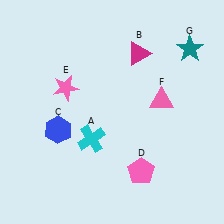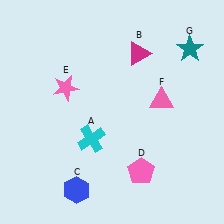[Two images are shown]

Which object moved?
The blue hexagon (C) moved down.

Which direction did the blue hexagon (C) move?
The blue hexagon (C) moved down.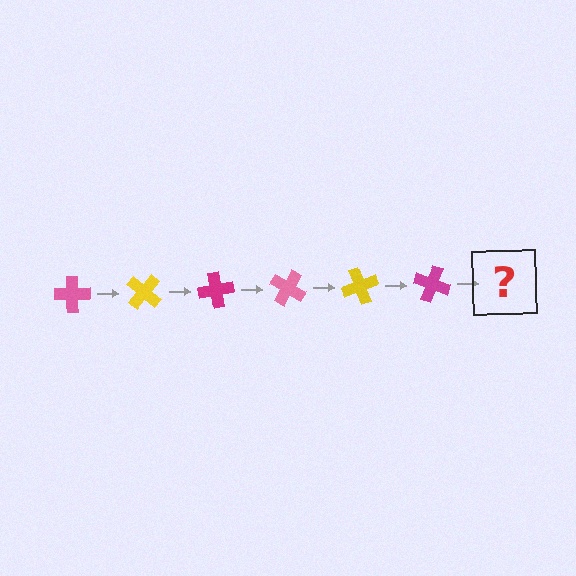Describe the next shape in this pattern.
It should be a pink cross, rotated 240 degrees from the start.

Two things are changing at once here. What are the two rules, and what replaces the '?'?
The two rules are that it rotates 40 degrees each step and the color cycles through pink, yellow, and magenta. The '?' should be a pink cross, rotated 240 degrees from the start.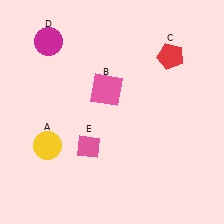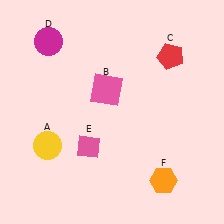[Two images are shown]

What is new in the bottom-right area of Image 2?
An orange hexagon (F) was added in the bottom-right area of Image 2.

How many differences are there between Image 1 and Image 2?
There is 1 difference between the two images.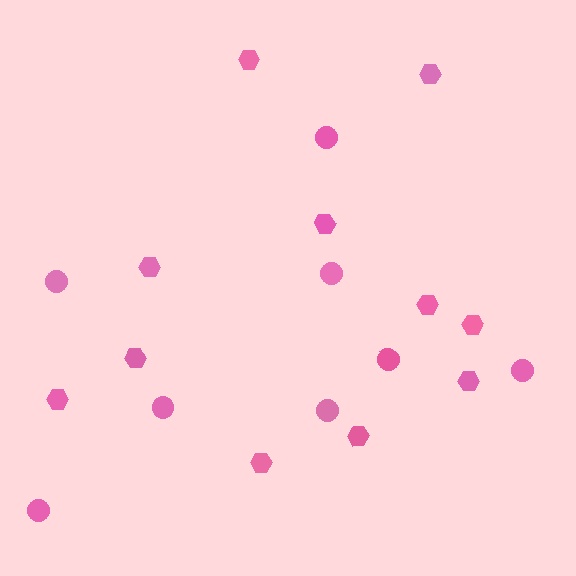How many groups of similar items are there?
There are 2 groups: one group of circles (8) and one group of hexagons (11).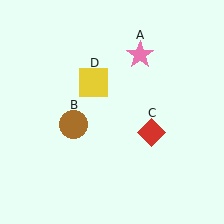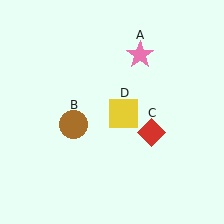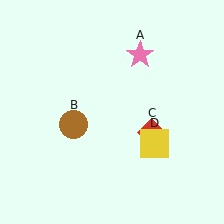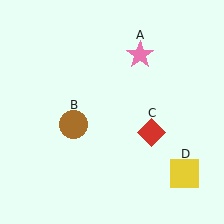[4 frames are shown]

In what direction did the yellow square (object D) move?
The yellow square (object D) moved down and to the right.